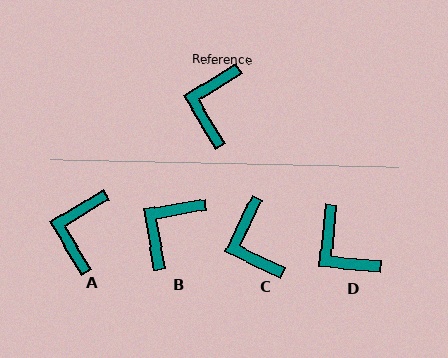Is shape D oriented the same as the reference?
No, it is off by about 53 degrees.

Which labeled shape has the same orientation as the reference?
A.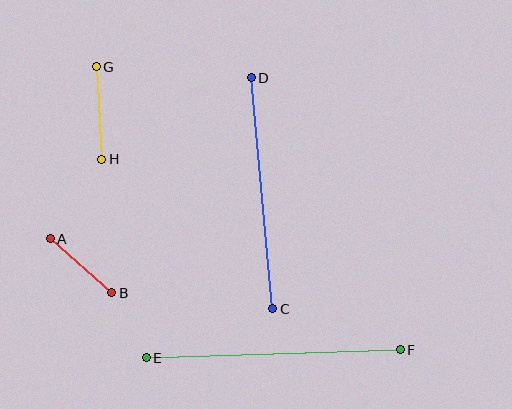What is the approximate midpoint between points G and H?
The midpoint is at approximately (99, 113) pixels.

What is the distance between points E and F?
The distance is approximately 254 pixels.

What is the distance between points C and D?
The distance is approximately 232 pixels.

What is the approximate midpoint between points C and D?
The midpoint is at approximately (262, 193) pixels.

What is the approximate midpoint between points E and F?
The midpoint is at approximately (273, 354) pixels.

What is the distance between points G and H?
The distance is approximately 93 pixels.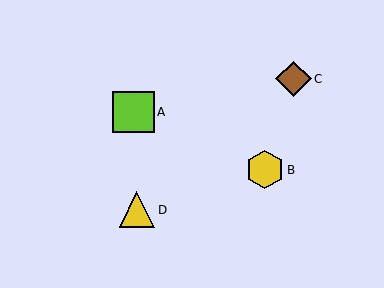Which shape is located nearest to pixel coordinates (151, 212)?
The yellow triangle (labeled D) at (137, 210) is nearest to that location.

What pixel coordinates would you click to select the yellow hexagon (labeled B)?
Click at (265, 170) to select the yellow hexagon B.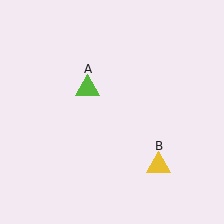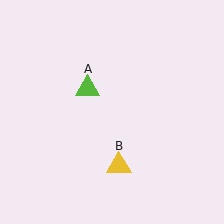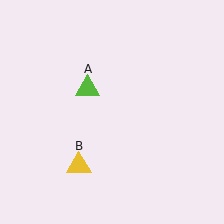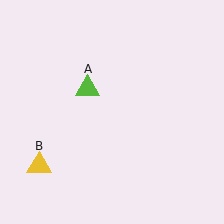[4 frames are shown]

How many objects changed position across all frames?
1 object changed position: yellow triangle (object B).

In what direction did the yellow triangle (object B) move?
The yellow triangle (object B) moved left.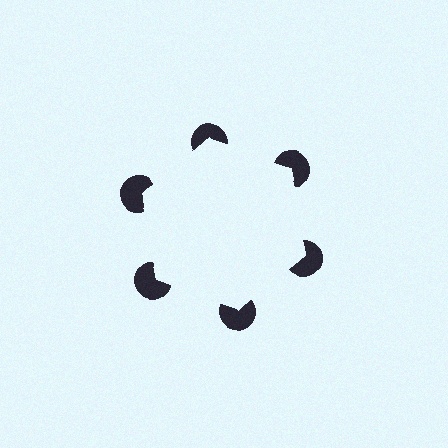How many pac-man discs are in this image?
There are 6 — one at each vertex of the illusory hexagon.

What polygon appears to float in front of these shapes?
An illusory hexagon — its edges are inferred from the aligned wedge cuts in the pac-man discs, not physically drawn.